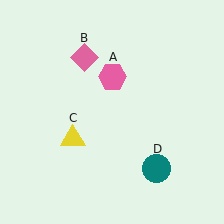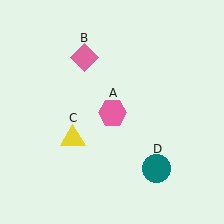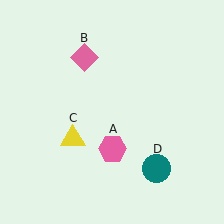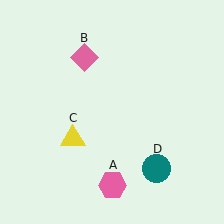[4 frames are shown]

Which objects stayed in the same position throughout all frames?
Pink diamond (object B) and yellow triangle (object C) and teal circle (object D) remained stationary.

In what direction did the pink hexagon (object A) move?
The pink hexagon (object A) moved down.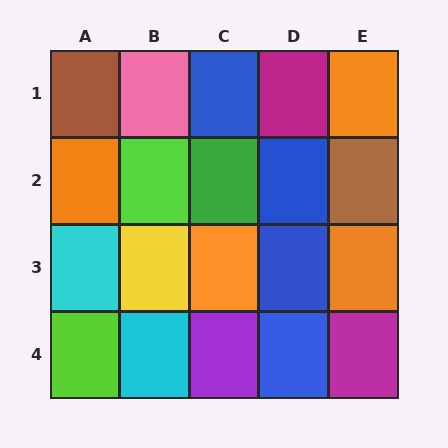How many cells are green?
1 cell is green.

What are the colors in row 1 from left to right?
Brown, pink, blue, magenta, orange.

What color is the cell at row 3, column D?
Blue.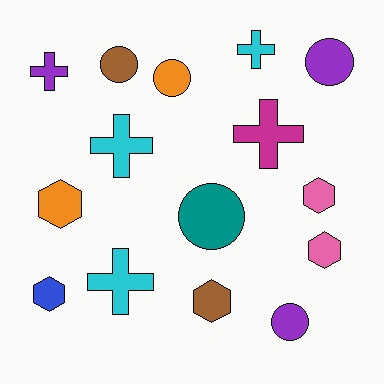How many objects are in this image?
There are 15 objects.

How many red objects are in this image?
There are no red objects.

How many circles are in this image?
There are 5 circles.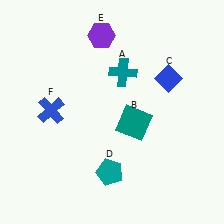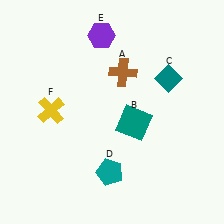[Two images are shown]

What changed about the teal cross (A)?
In Image 1, A is teal. In Image 2, it changed to brown.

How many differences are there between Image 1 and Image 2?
There are 3 differences between the two images.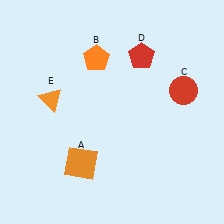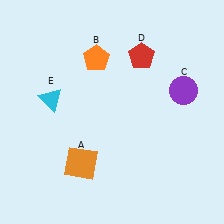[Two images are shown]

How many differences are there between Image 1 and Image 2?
There are 2 differences between the two images.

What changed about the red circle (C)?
In Image 1, C is red. In Image 2, it changed to purple.